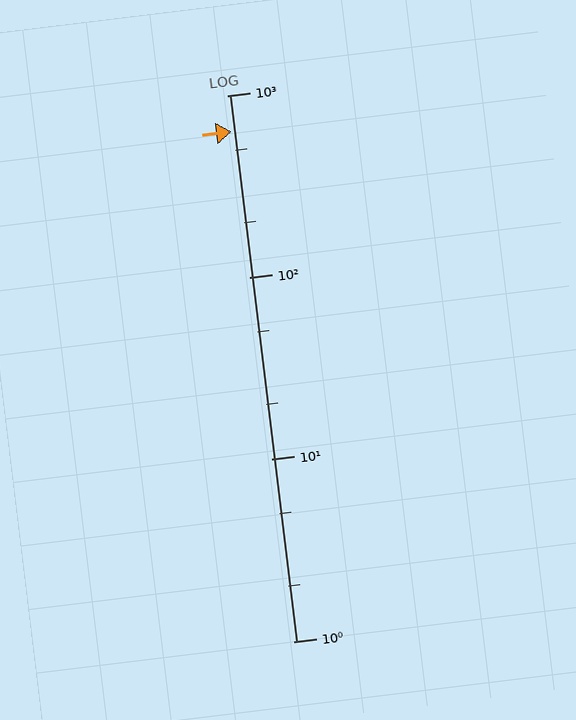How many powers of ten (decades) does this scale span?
The scale spans 3 decades, from 1 to 1000.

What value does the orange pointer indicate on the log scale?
The pointer indicates approximately 630.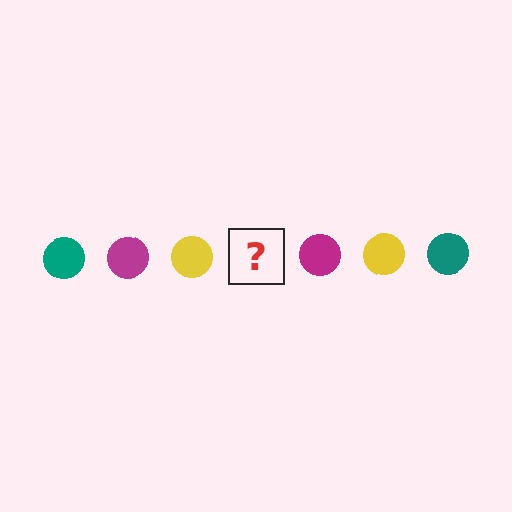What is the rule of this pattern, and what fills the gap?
The rule is that the pattern cycles through teal, magenta, yellow circles. The gap should be filled with a teal circle.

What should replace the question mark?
The question mark should be replaced with a teal circle.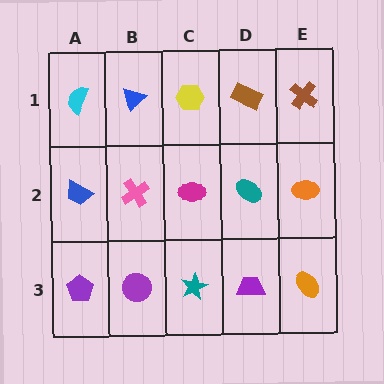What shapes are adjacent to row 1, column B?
A pink cross (row 2, column B), a cyan semicircle (row 1, column A), a yellow hexagon (row 1, column C).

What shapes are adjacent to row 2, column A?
A cyan semicircle (row 1, column A), a purple pentagon (row 3, column A), a pink cross (row 2, column B).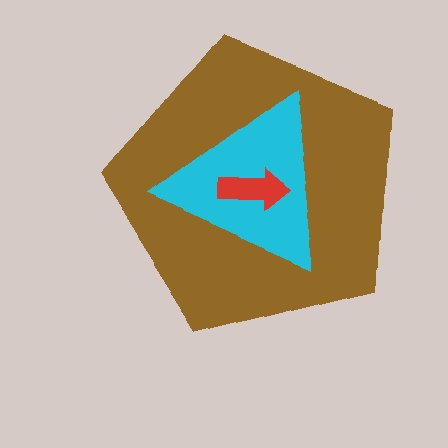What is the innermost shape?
The red arrow.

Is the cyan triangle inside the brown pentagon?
Yes.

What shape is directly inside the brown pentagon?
The cyan triangle.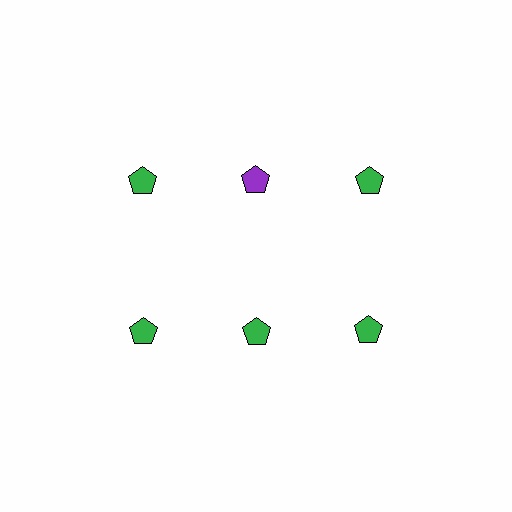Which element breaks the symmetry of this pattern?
The purple pentagon in the top row, second from left column breaks the symmetry. All other shapes are green pentagons.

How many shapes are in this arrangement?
There are 6 shapes arranged in a grid pattern.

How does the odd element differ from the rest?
It has a different color: purple instead of green.